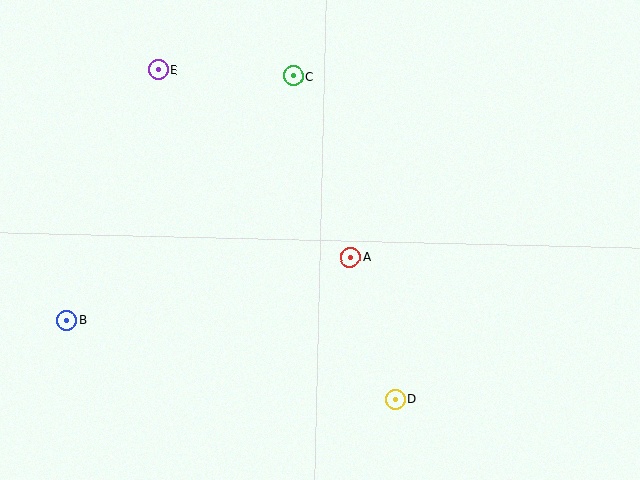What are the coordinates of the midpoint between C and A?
The midpoint between C and A is at (322, 166).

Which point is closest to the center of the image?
Point A at (350, 257) is closest to the center.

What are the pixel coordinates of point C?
Point C is at (293, 76).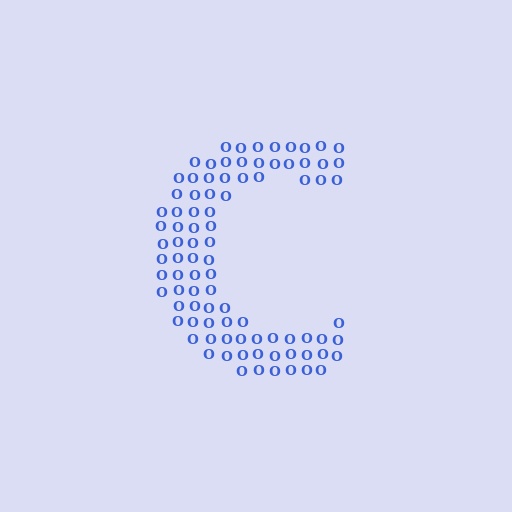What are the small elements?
The small elements are letter O's.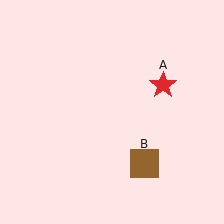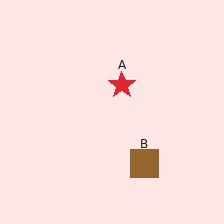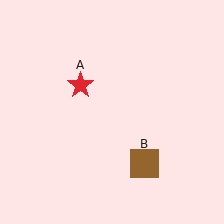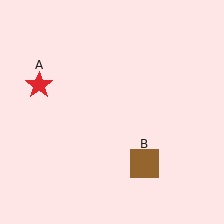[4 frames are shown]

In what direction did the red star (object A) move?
The red star (object A) moved left.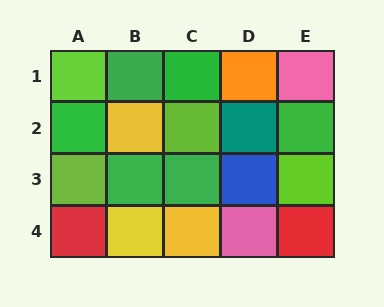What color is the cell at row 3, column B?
Green.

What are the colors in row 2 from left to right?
Green, yellow, lime, teal, green.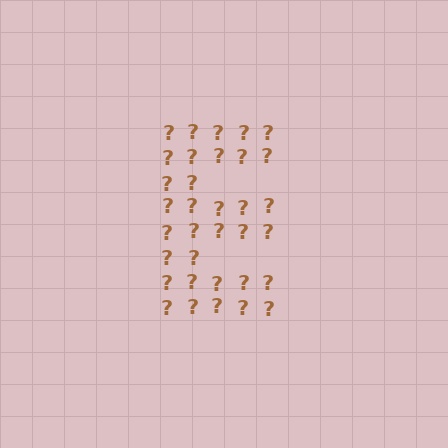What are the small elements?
The small elements are question marks.